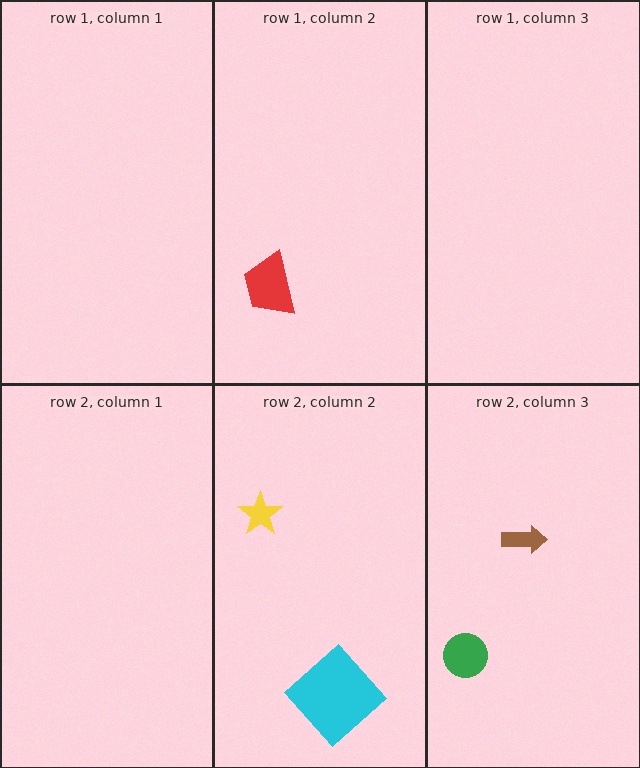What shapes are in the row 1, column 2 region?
The red trapezoid.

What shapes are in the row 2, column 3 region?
The green circle, the brown arrow.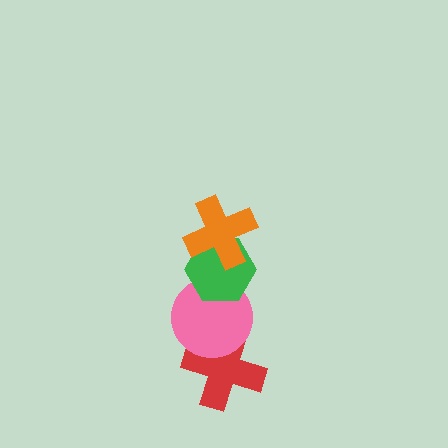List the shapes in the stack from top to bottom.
From top to bottom: the orange cross, the green hexagon, the pink circle, the red cross.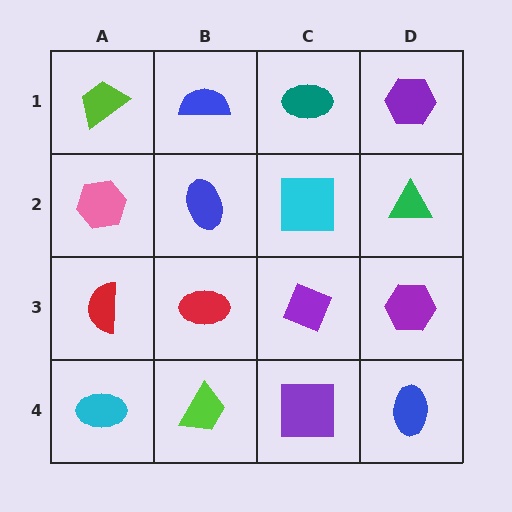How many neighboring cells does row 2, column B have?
4.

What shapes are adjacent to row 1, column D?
A green triangle (row 2, column D), a teal ellipse (row 1, column C).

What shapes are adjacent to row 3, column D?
A green triangle (row 2, column D), a blue ellipse (row 4, column D), a purple diamond (row 3, column C).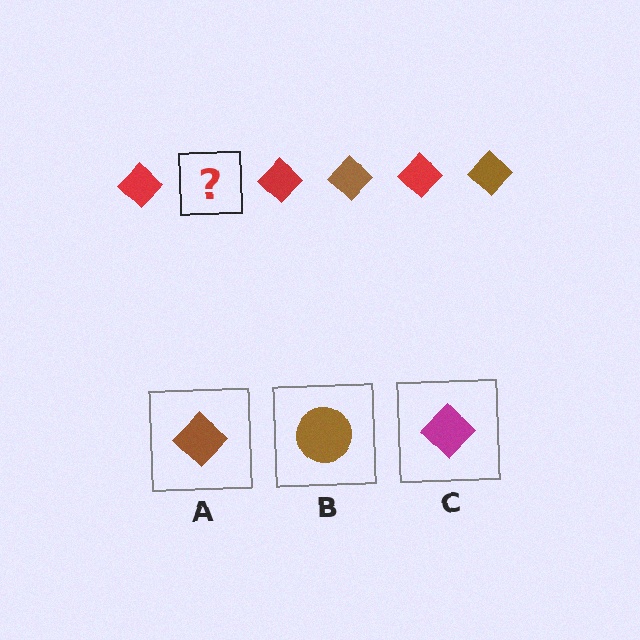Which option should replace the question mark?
Option A.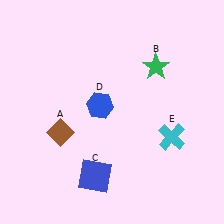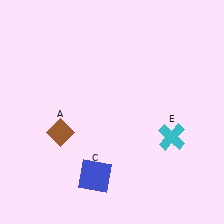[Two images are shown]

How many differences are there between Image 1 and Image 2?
There are 2 differences between the two images.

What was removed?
The green star (B), the blue hexagon (D) were removed in Image 2.